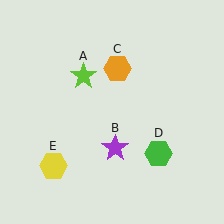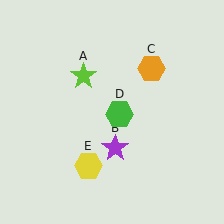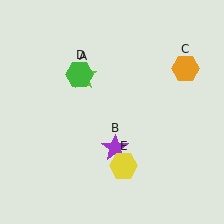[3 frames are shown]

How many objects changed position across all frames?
3 objects changed position: orange hexagon (object C), green hexagon (object D), yellow hexagon (object E).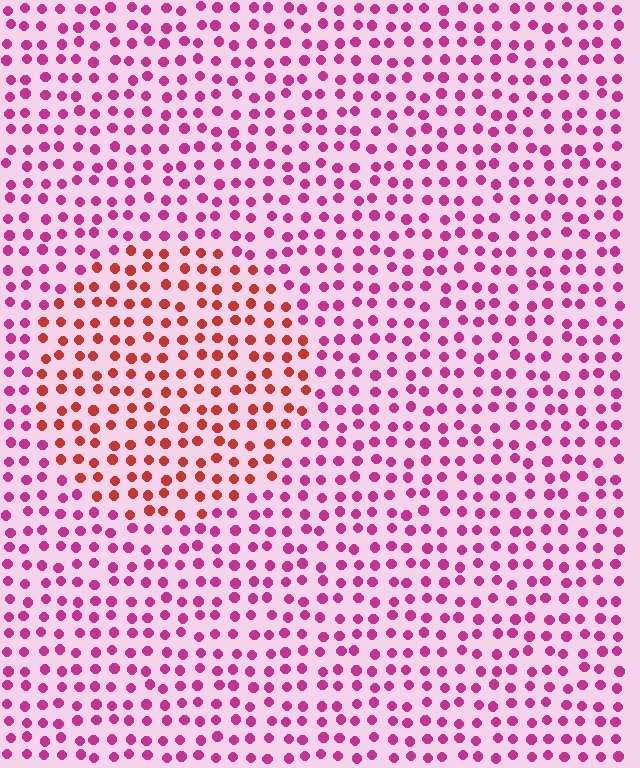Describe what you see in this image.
The image is filled with small magenta elements in a uniform arrangement. A circle-shaped region is visible where the elements are tinted to a slightly different hue, forming a subtle color boundary.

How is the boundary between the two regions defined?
The boundary is defined purely by a slight shift in hue (about 43 degrees). Spacing, size, and orientation are identical on both sides.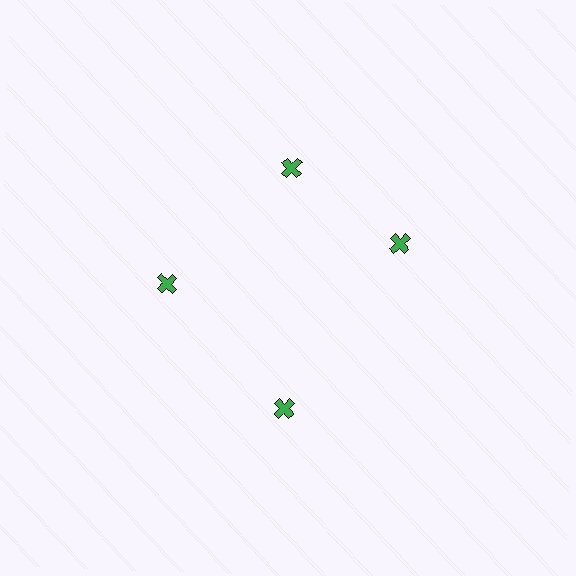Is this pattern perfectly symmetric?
No. The 4 green crosses are arranged in a ring, but one element near the 3 o'clock position is rotated out of alignment along the ring, breaking the 4-fold rotational symmetry.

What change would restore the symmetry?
The symmetry would be restored by rotating it back into even spacing with its neighbors so that all 4 crosses sit at equal angles and equal distance from the center.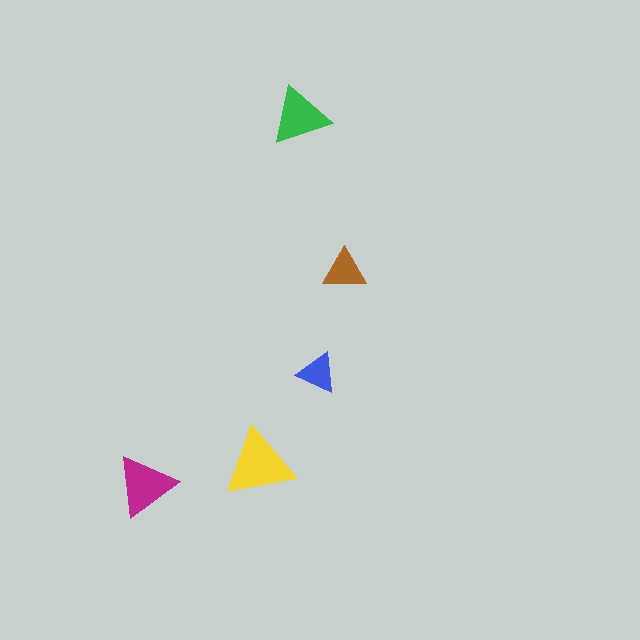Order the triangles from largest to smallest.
the yellow one, the magenta one, the green one, the brown one, the blue one.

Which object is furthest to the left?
The magenta triangle is leftmost.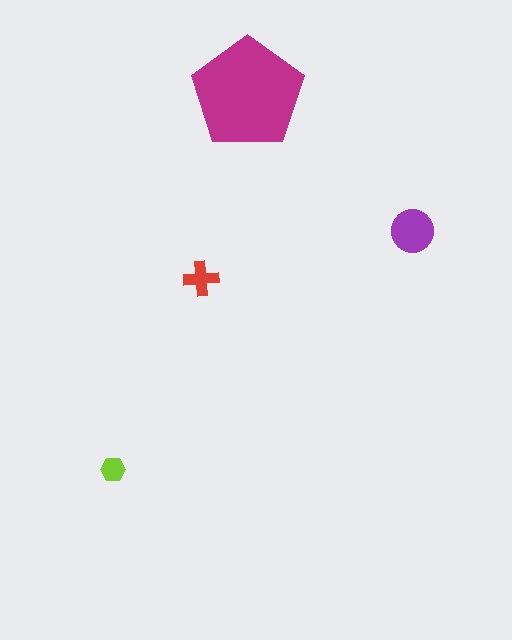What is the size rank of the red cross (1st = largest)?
3rd.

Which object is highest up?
The magenta pentagon is topmost.